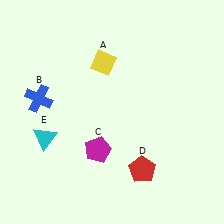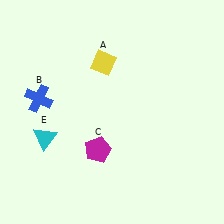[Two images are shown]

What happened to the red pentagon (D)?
The red pentagon (D) was removed in Image 2. It was in the bottom-right area of Image 1.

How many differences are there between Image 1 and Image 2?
There is 1 difference between the two images.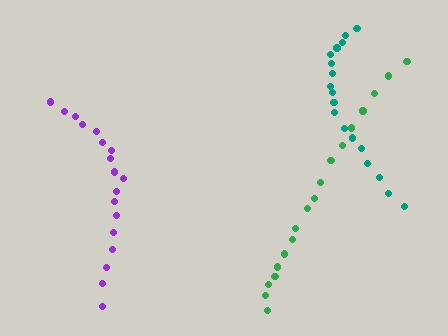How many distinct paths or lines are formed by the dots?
There are 3 distinct paths.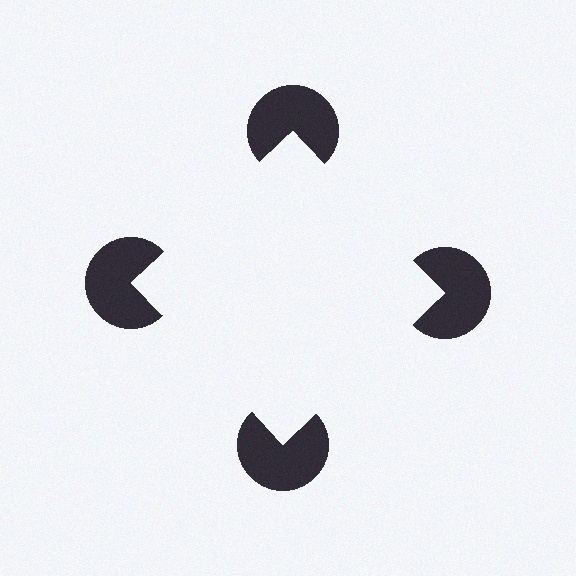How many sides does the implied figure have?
4 sides.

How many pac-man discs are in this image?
There are 4 — one at each vertex of the illusory square.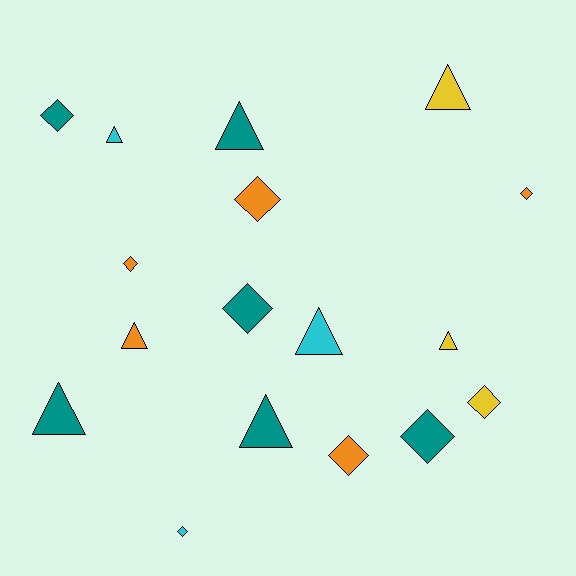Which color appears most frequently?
Teal, with 6 objects.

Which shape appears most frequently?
Diamond, with 9 objects.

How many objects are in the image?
There are 17 objects.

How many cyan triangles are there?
There are 2 cyan triangles.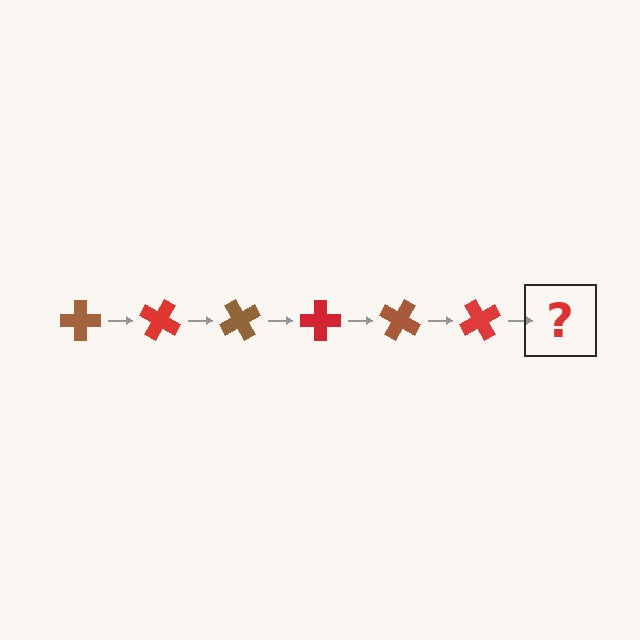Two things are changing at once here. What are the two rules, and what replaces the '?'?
The two rules are that it rotates 30 degrees each step and the color cycles through brown and red. The '?' should be a brown cross, rotated 180 degrees from the start.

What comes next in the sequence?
The next element should be a brown cross, rotated 180 degrees from the start.